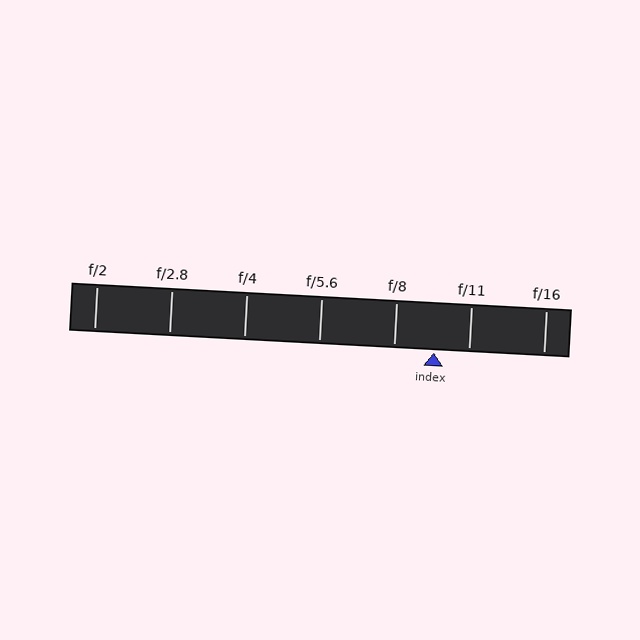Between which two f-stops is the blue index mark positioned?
The index mark is between f/8 and f/11.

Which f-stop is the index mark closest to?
The index mark is closest to f/11.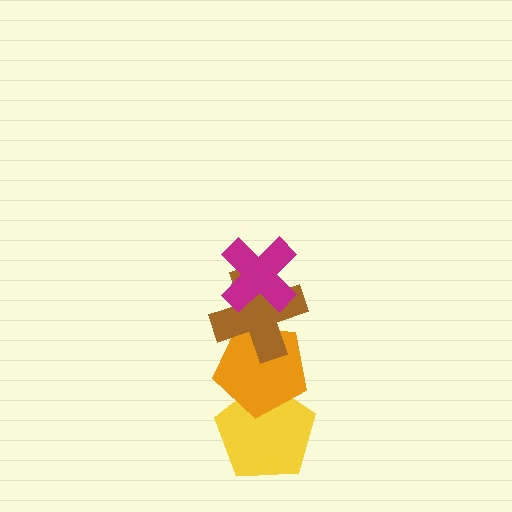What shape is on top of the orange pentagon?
The brown cross is on top of the orange pentagon.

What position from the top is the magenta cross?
The magenta cross is 1st from the top.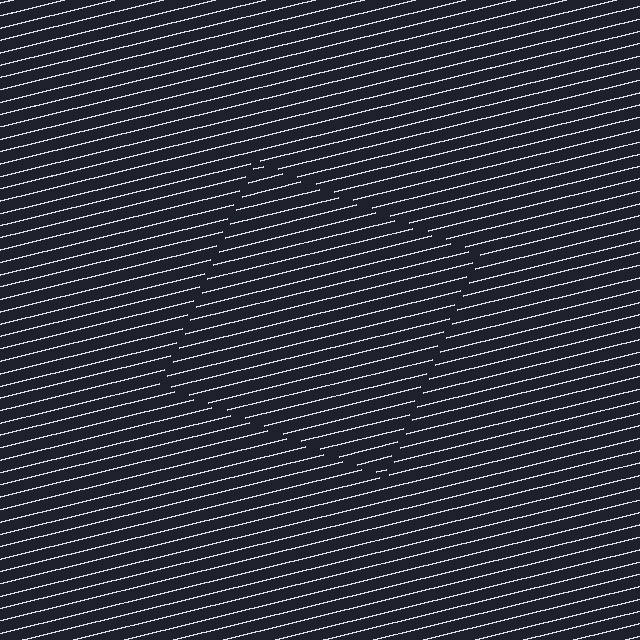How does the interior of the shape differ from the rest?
The interior of the shape contains the same grating, shifted by half a period — the contour is defined by the phase discontinuity where line-ends from the inner and outer gratings abut.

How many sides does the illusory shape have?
4 sides — the line-ends trace a square.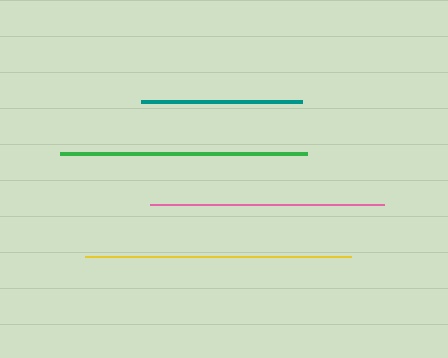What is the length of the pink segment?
The pink segment is approximately 234 pixels long.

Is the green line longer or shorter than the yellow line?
The yellow line is longer than the green line.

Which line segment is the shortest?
The teal line is the shortest at approximately 161 pixels.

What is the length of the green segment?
The green segment is approximately 248 pixels long.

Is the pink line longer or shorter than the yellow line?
The yellow line is longer than the pink line.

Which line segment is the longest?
The yellow line is the longest at approximately 266 pixels.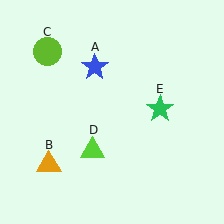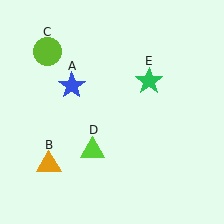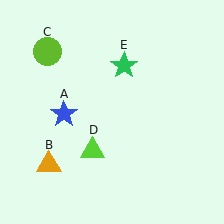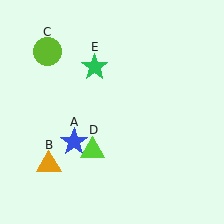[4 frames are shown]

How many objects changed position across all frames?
2 objects changed position: blue star (object A), green star (object E).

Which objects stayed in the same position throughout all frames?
Orange triangle (object B) and lime circle (object C) and lime triangle (object D) remained stationary.